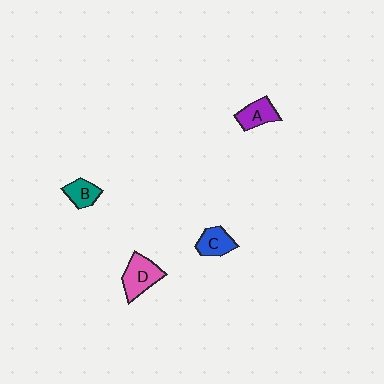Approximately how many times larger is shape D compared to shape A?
Approximately 1.4 times.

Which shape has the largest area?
Shape D (pink).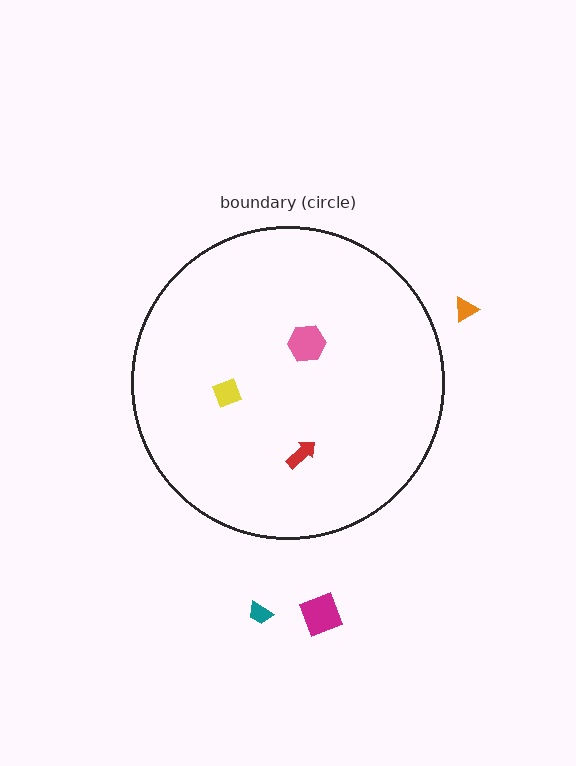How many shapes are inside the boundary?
3 inside, 3 outside.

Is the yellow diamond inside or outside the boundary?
Inside.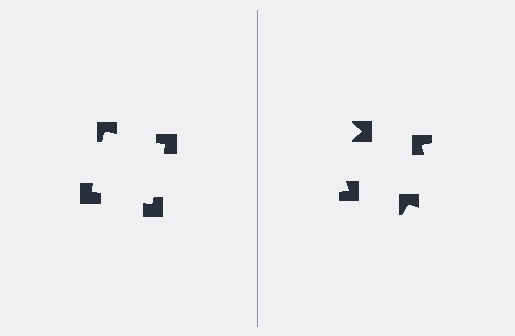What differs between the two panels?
The notched squares are positioned identically on both sides; only the wedge orientations differ. On the left they align to a square; on the right they are misaligned.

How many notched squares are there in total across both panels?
8 — 4 on each side.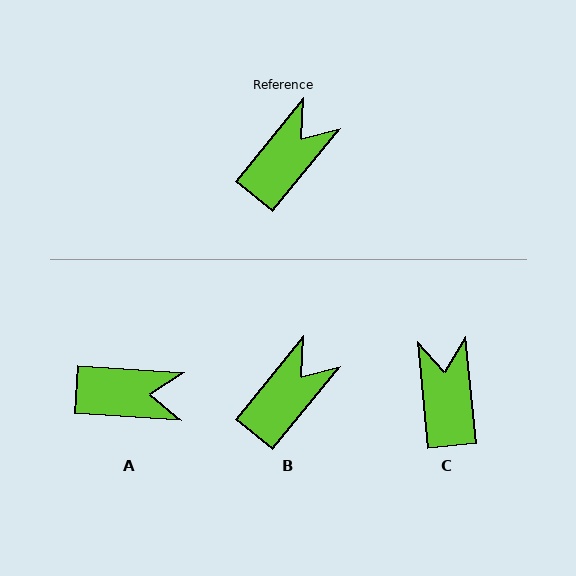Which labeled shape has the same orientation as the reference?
B.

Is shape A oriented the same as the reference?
No, it is off by about 55 degrees.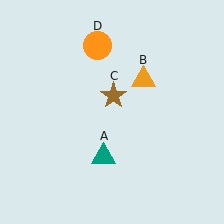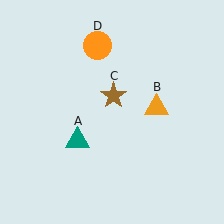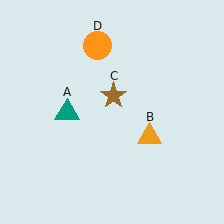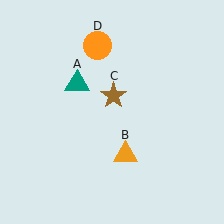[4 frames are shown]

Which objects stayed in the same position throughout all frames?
Brown star (object C) and orange circle (object D) remained stationary.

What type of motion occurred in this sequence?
The teal triangle (object A), orange triangle (object B) rotated clockwise around the center of the scene.